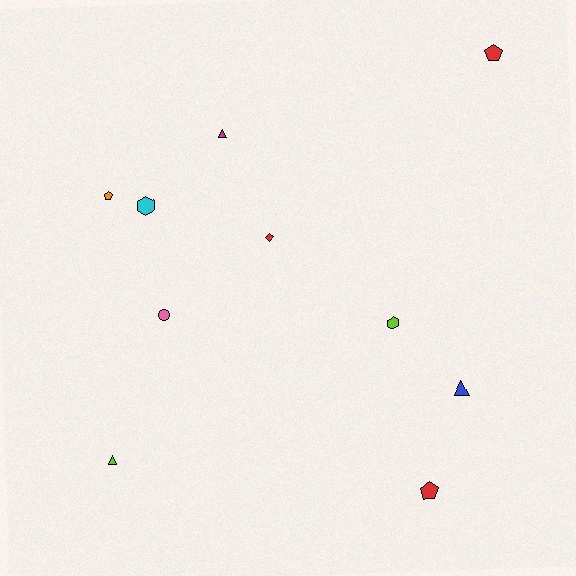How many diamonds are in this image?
There is 1 diamond.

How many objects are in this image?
There are 10 objects.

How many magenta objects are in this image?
There is 1 magenta object.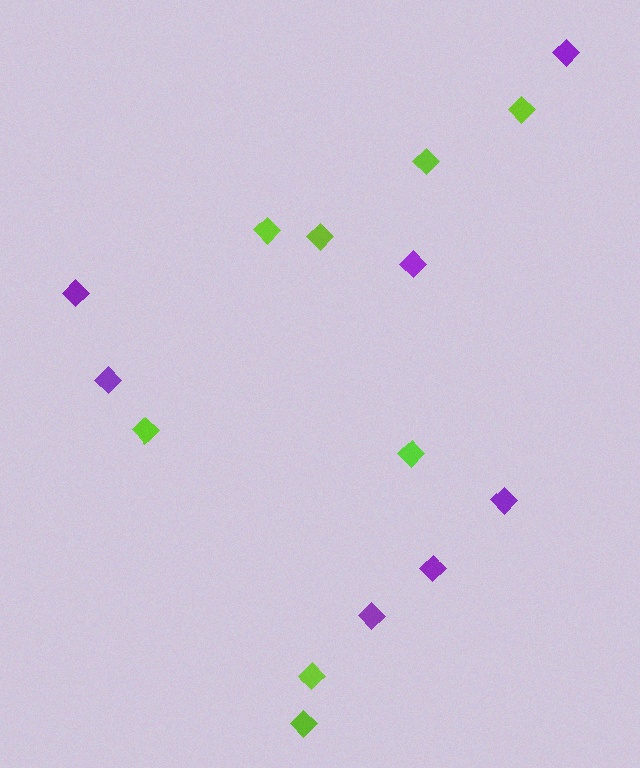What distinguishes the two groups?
There are 2 groups: one group of lime diamonds (8) and one group of purple diamonds (7).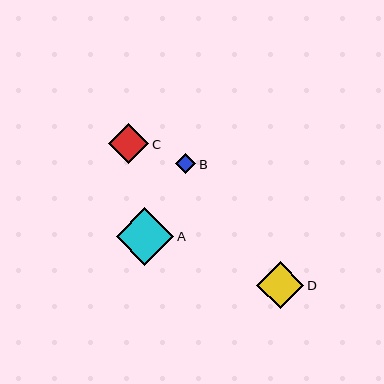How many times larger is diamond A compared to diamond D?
Diamond A is approximately 1.2 times the size of diamond D.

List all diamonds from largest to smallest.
From largest to smallest: A, D, C, B.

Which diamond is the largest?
Diamond A is the largest with a size of approximately 58 pixels.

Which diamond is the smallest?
Diamond B is the smallest with a size of approximately 20 pixels.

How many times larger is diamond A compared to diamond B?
Diamond A is approximately 2.8 times the size of diamond B.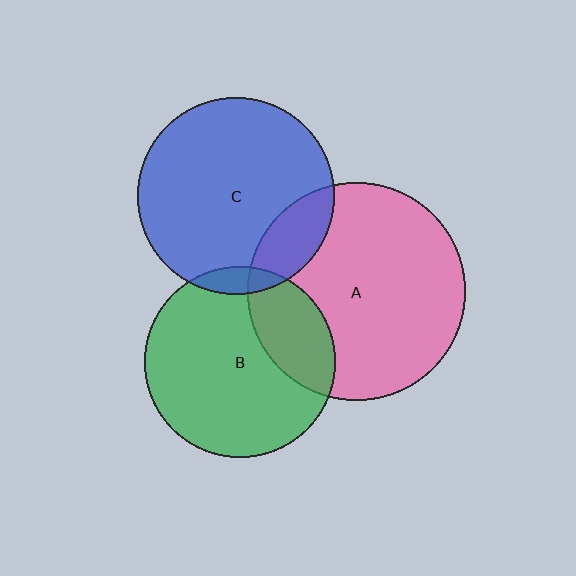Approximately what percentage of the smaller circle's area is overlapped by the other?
Approximately 15%.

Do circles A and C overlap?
Yes.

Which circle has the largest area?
Circle A (pink).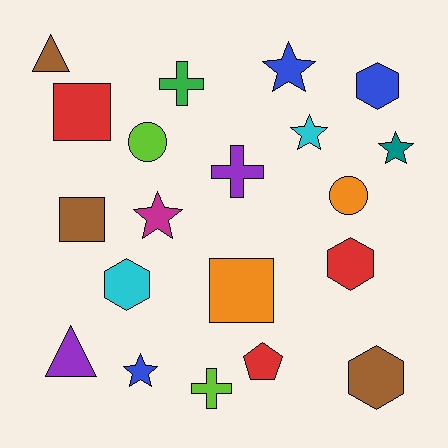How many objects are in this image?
There are 20 objects.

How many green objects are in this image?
There is 1 green object.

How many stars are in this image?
There are 5 stars.